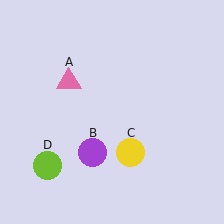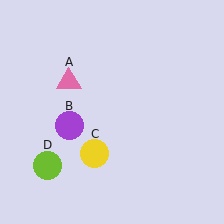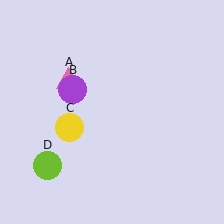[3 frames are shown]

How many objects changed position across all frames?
2 objects changed position: purple circle (object B), yellow circle (object C).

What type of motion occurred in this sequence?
The purple circle (object B), yellow circle (object C) rotated clockwise around the center of the scene.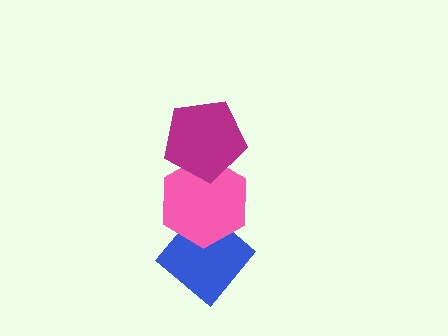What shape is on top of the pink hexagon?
The magenta pentagon is on top of the pink hexagon.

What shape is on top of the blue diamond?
The pink hexagon is on top of the blue diamond.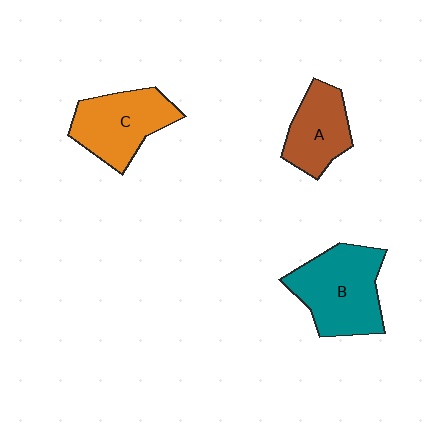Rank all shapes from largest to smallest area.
From largest to smallest: B (teal), C (orange), A (brown).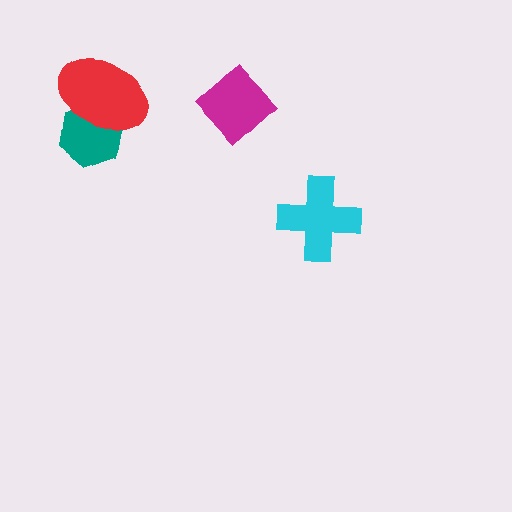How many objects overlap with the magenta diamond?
0 objects overlap with the magenta diamond.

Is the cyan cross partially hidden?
No, no other shape covers it.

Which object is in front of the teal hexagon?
The red ellipse is in front of the teal hexagon.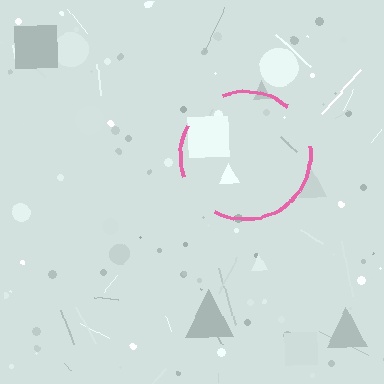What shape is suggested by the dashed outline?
The dashed outline suggests a circle.